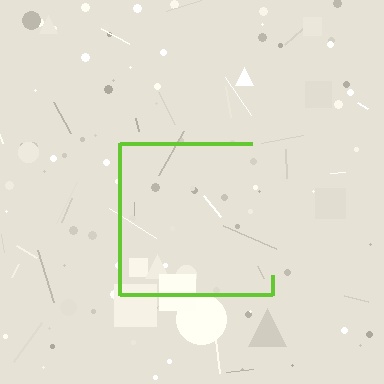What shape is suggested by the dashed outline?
The dashed outline suggests a square.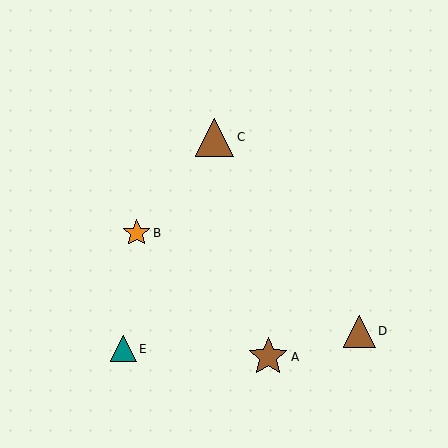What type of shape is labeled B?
Shape B is an orange star.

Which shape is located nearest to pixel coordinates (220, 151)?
The brown triangle (labeled C) at (215, 137) is nearest to that location.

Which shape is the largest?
The brown star (labeled A) is the largest.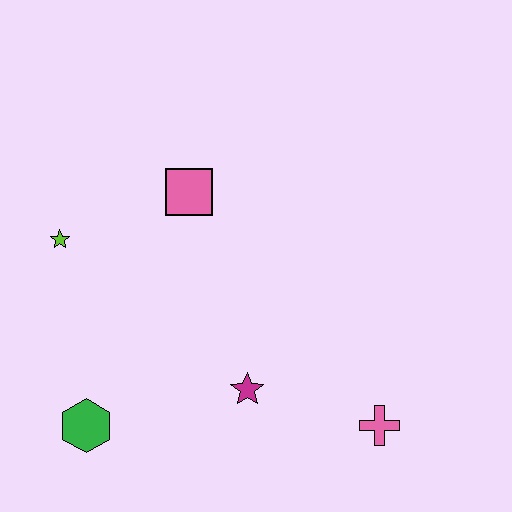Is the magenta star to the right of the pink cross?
No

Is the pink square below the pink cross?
No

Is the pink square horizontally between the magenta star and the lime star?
Yes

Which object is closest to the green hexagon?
The magenta star is closest to the green hexagon.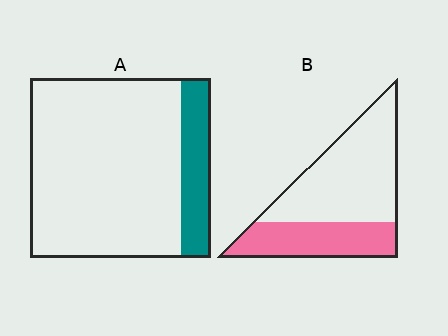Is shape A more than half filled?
No.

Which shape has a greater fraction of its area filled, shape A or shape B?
Shape B.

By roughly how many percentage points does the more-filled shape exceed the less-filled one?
By roughly 20 percentage points (B over A).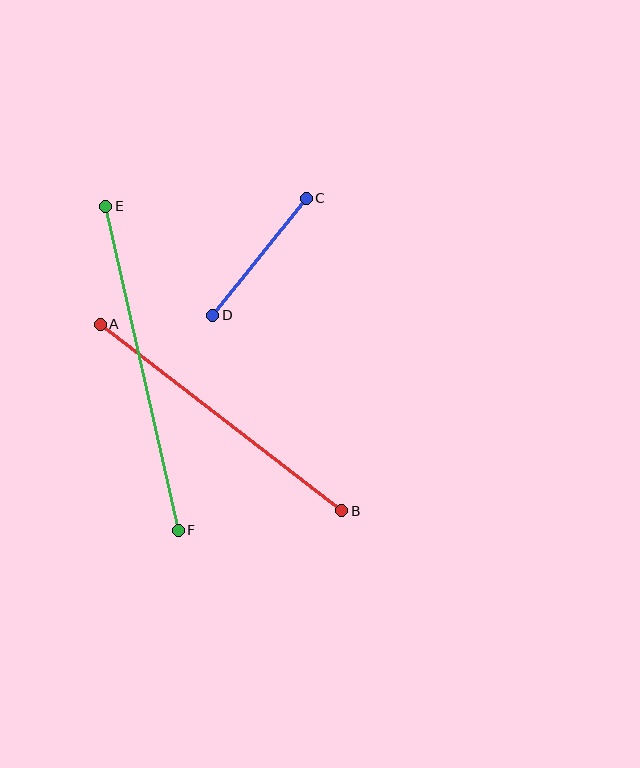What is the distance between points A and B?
The distance is approximately 305 pixels.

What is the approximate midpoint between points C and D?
The midpoint is at approximately (259, 257) pixels.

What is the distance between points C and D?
The distance is approximately 150 pixels.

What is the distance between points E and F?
The distance is approximately 332 pixels.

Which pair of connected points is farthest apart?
Points E and F are farthest apart.